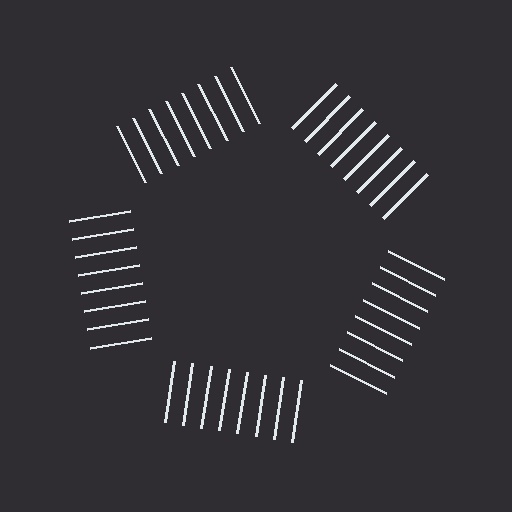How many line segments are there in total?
40 — 8 along each of the 5 edges.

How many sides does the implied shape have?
5 sides — the line-ends trace a pentagon.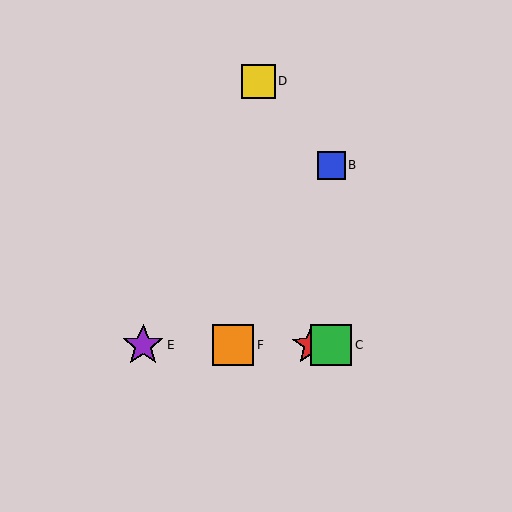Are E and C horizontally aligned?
Yes, both are at y≈345.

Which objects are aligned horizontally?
Objects A, C, E, F are aligned horizontally.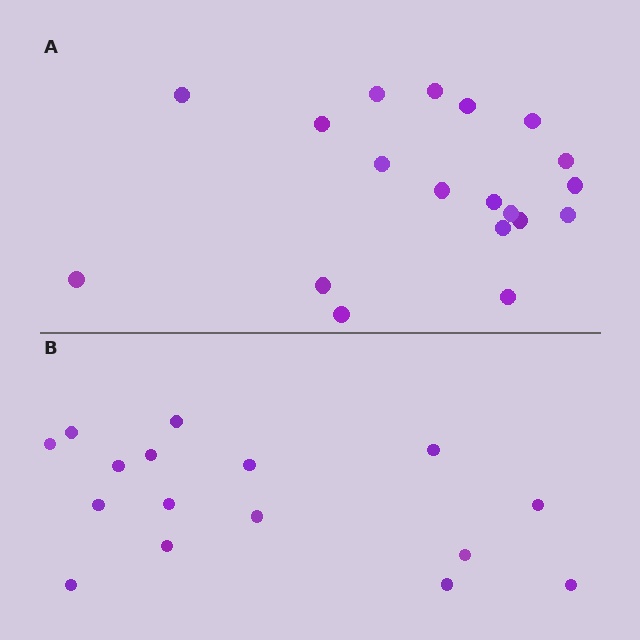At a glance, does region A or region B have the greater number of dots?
Region A (the top region) has more dots.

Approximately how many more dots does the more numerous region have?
Region A has just a few more — roughly 2 or 3 more dots than region B.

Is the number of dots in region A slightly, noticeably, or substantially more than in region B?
Region A has only slightly more — the two regions are fairly close. The ratio is roughly 1.2 to 1.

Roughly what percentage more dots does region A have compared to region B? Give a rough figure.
About 20% more.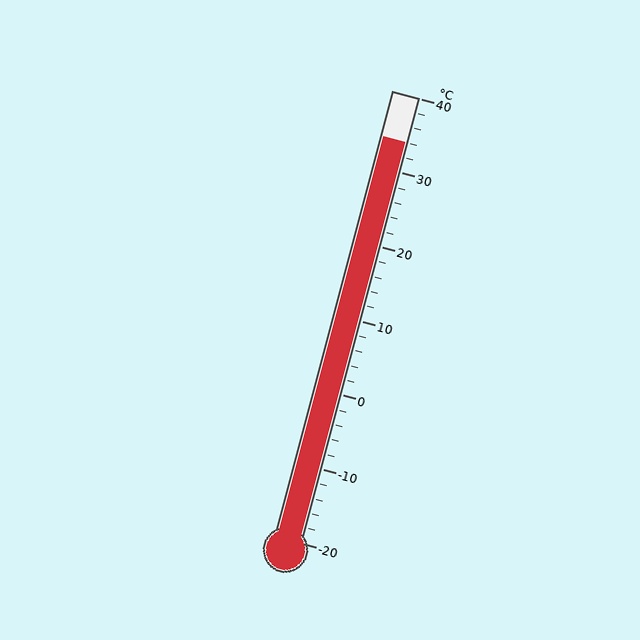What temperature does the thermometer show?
The thermometer shows approximately 34°C.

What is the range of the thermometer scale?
The thermometer scale ranges from -20°C to 40°C.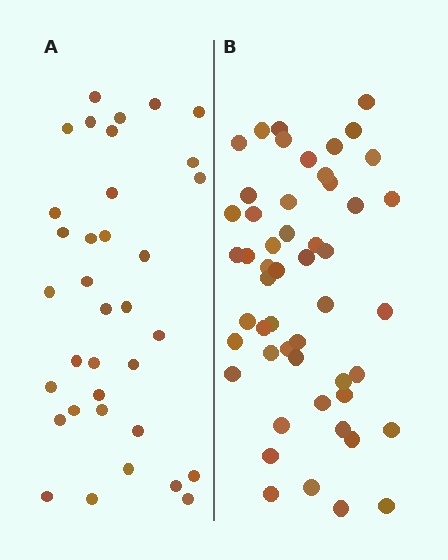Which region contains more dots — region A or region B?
Region B (the right region) has more dots.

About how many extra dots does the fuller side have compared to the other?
Region B has approximately 15 more dots than region A.